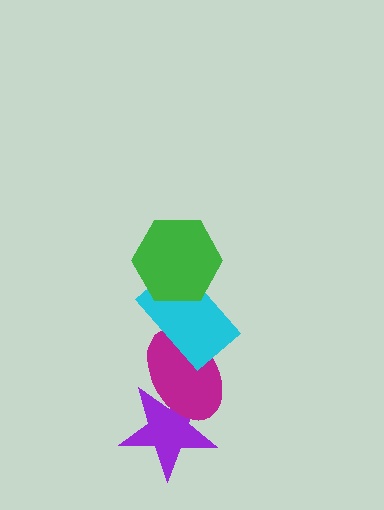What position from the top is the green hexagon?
The green hexagon is 1st from the top.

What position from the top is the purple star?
The purple star is 4th from the top.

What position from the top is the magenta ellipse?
The magenta ellipse is 3rd from the top.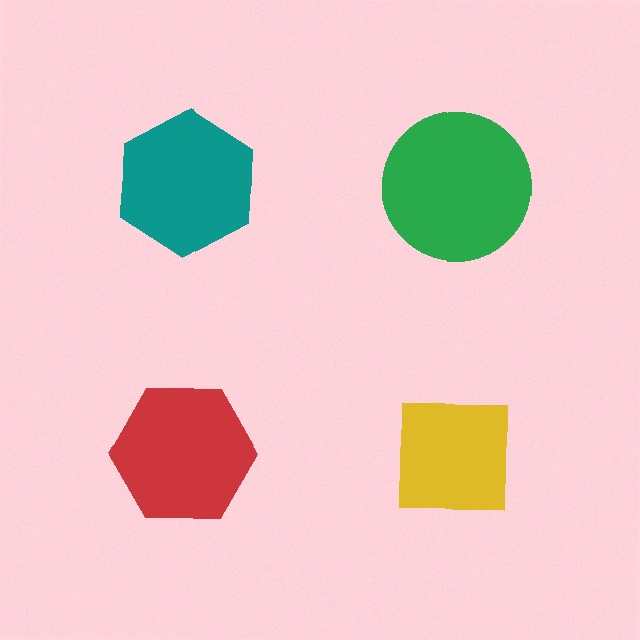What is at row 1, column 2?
A green circle.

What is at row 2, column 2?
A yellow square.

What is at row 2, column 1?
A red hexagon.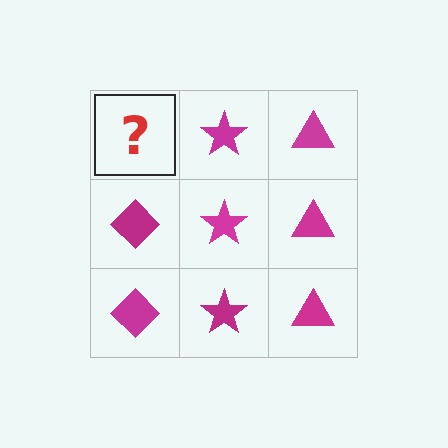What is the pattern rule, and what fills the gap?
The rule is that each column has a consistent shape. The gap should be filled with a magenta diamond.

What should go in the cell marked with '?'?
The missing cell should contain a magenta diamond.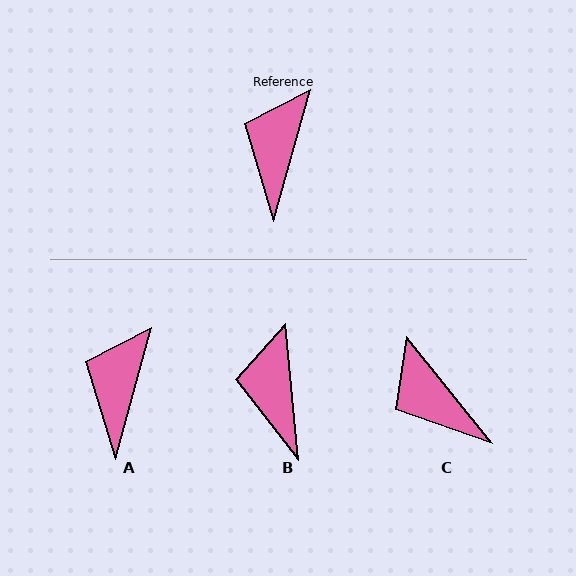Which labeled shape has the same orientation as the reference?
A.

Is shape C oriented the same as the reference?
No, it is off by about 54 degrees.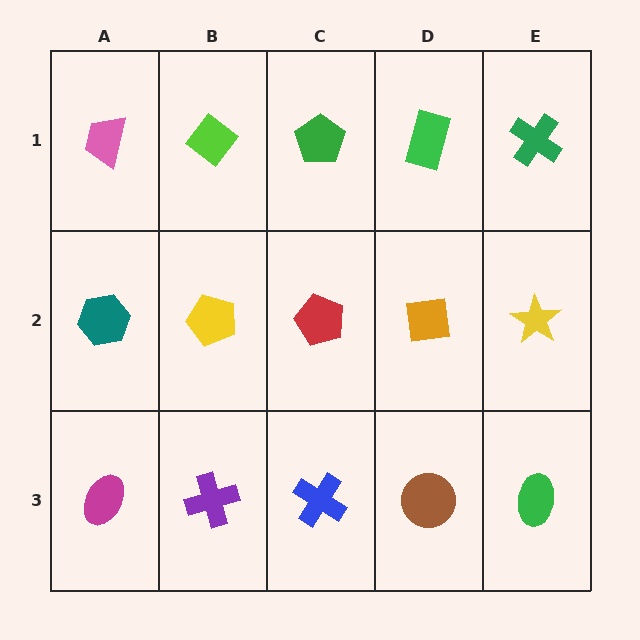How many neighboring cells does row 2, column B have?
4.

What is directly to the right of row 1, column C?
A green rectangle.